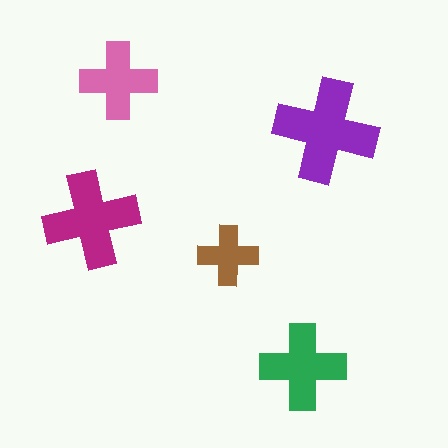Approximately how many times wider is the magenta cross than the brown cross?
About 1.5 times wider.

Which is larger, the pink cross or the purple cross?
The purple one.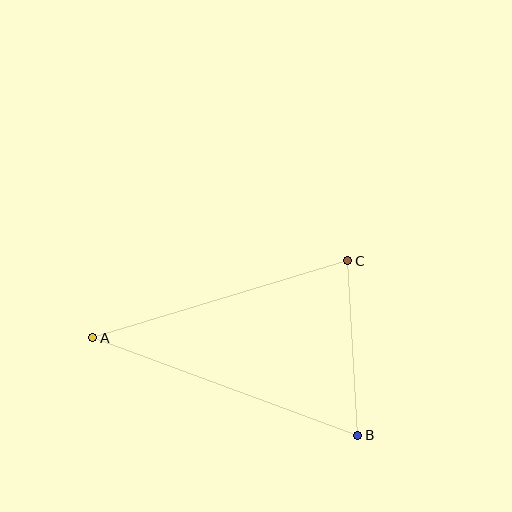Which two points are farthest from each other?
Points A and B are farthest from each other.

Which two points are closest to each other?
Points B and C are closest to each other.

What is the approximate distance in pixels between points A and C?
The distance between A and C is approximately 266 pixels.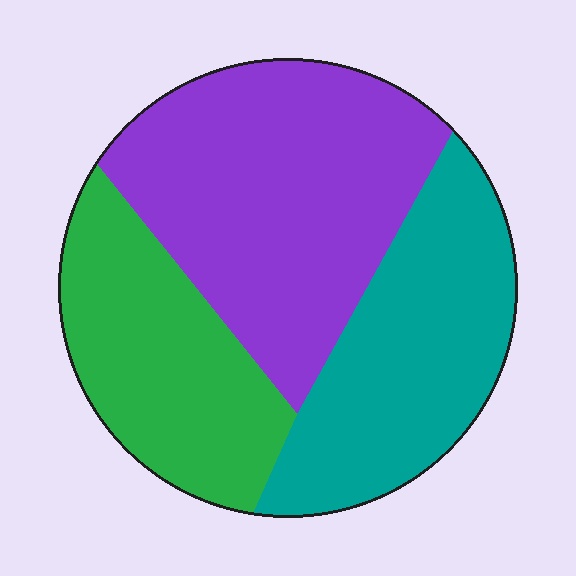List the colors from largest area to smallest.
From largest to smallest: purple, teal, green.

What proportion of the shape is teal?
Teal takes up about one third (1/3) of the shape.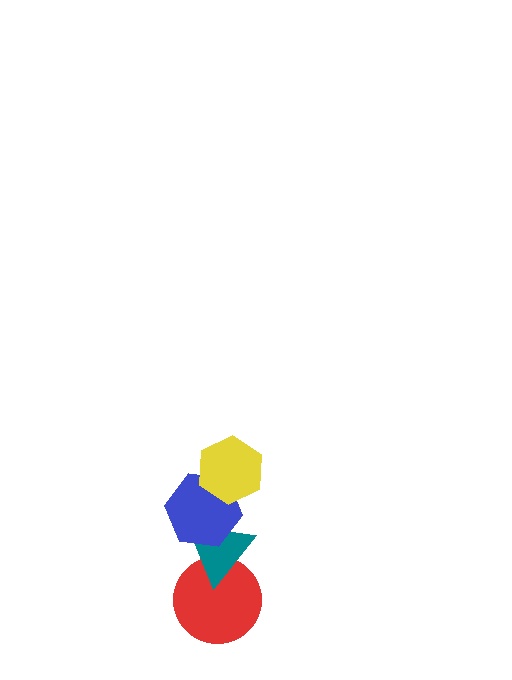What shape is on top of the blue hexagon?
The yellow hexagon is on top of the blue hexagon.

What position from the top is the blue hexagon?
The blue hexagon is 2nd from the top.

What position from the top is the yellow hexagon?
The yellow hexagon is 1st from the top.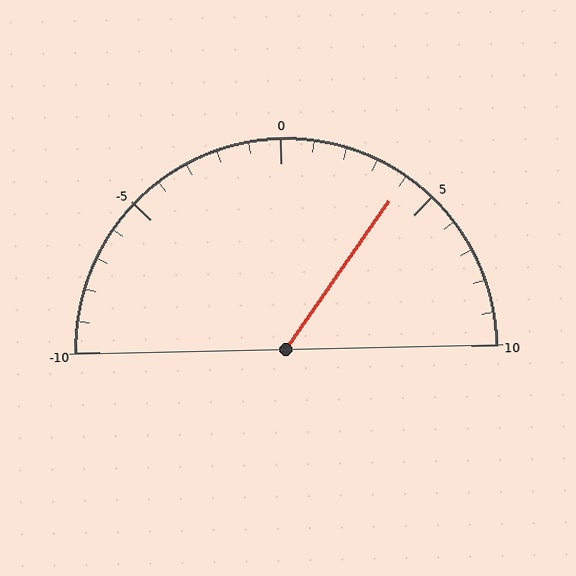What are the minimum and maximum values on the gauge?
The gauge ranges from -10 to 10.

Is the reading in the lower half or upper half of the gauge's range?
The reading is in the upper half of the range (-10 to 10).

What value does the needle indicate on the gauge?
The needle indicates approximately 4.